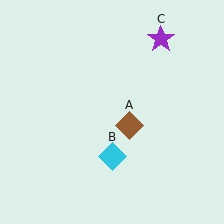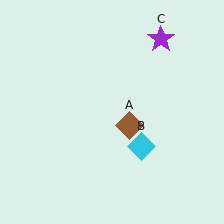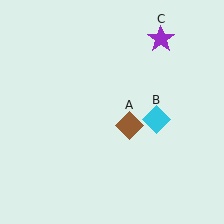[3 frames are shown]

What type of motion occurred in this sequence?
The cyan diamond (object B) rotated counterclockwise around the center of the scene.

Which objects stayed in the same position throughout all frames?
Brown diamond (object A) and purple star (object C) remained stationary.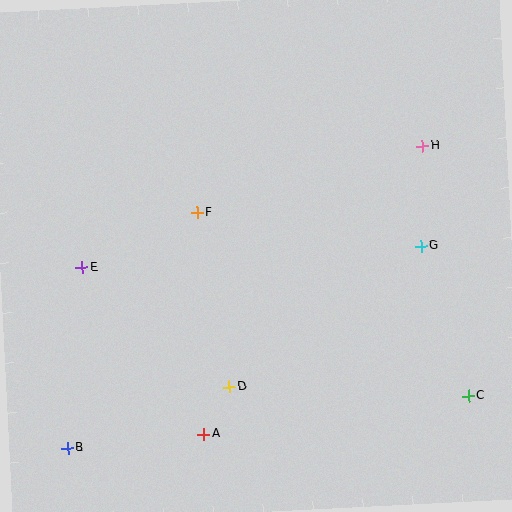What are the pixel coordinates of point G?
Point G is at (421, 246).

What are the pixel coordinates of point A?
Point A is at (204, 434).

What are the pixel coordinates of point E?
Point E is at (82, 268).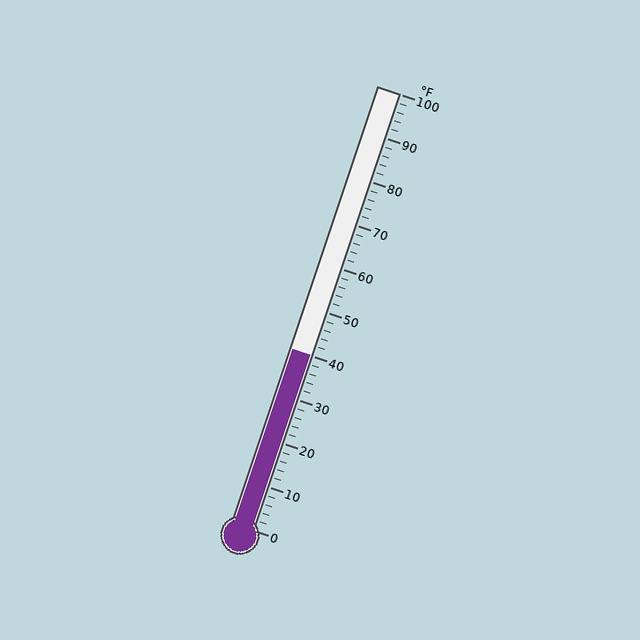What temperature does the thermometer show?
The thermometer shows approximately 40°F.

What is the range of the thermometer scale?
The thermometer scale ranges from 0°F to 100°F.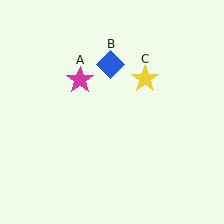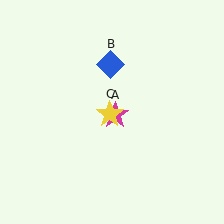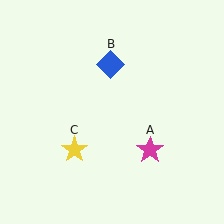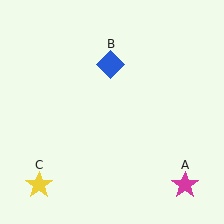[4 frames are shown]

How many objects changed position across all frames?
2 objects changed position: magenta star (object A), yellow star (object C).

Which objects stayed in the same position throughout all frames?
Blue diamond (object B) remained stationary.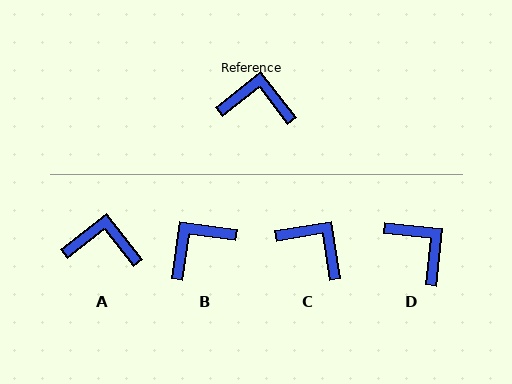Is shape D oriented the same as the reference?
No, it is off by about 44 degrees.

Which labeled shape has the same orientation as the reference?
A.